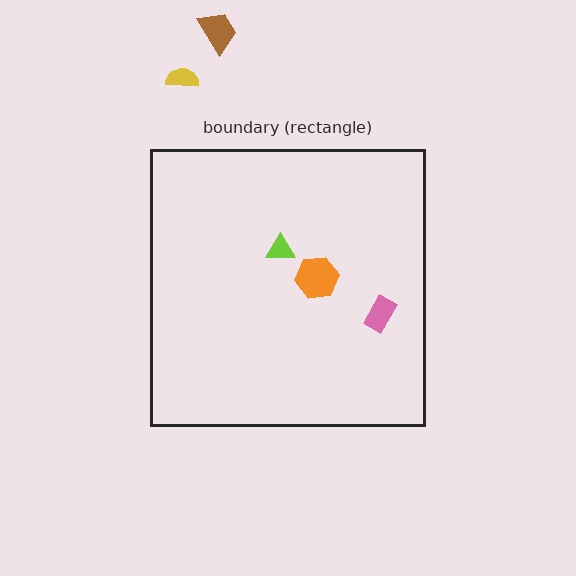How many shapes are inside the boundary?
3 inside, 2 outside.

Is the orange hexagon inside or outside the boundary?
Inside.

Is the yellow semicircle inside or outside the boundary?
Outside.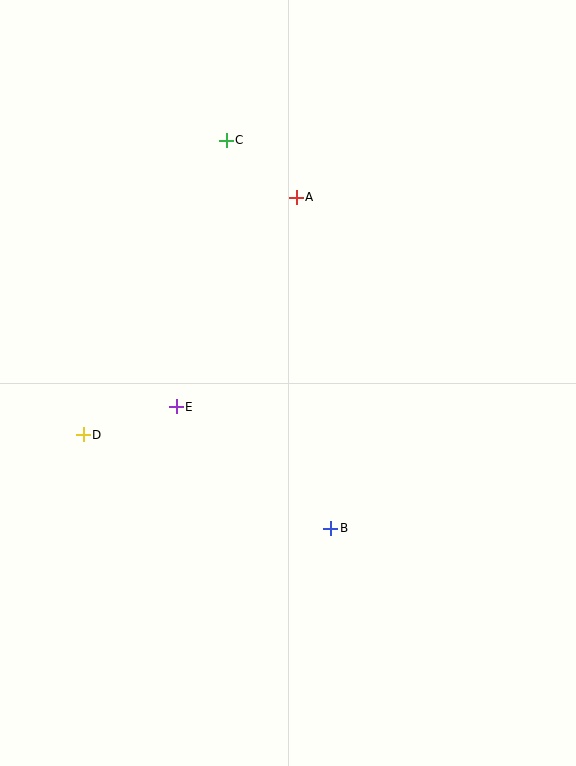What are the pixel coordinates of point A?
Point A is at (296, 197).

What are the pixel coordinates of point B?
Point B is at (331, 528).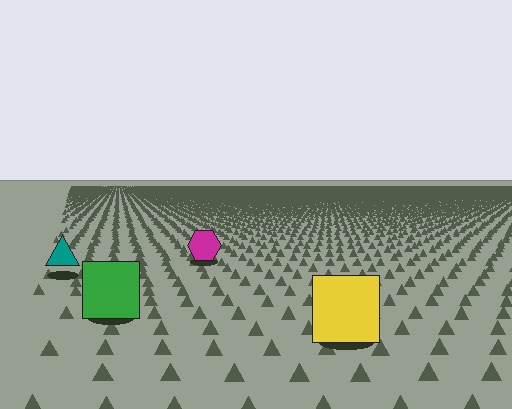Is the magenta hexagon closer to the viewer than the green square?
No. The green square is closer — you can tell from the texture gradient: the ground texture is coarser near it.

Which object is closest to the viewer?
The yellow square is closest. The texture marks near it are larger and more spread out.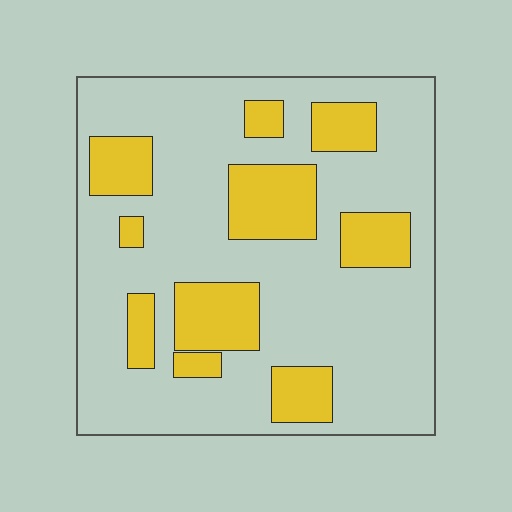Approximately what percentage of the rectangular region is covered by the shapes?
Approximately 25%.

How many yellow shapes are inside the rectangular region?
10.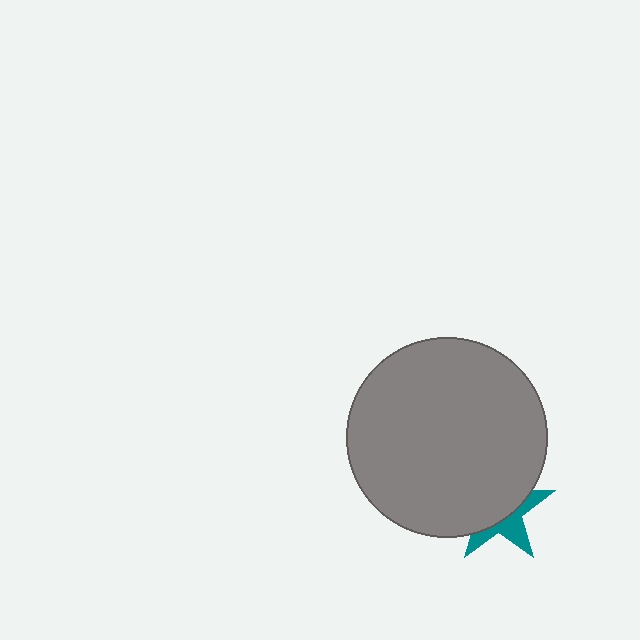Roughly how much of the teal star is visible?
A small part of it is visible (roughly 38%).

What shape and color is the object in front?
The object in front is a gray circle.